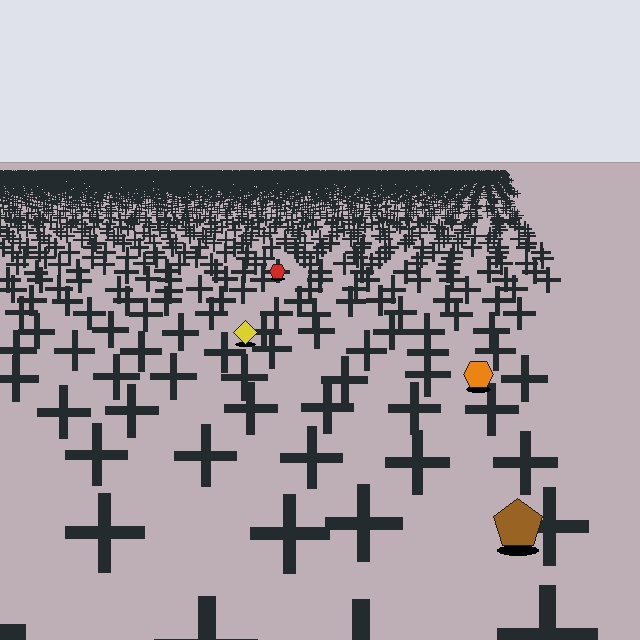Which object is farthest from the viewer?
The red hexagon is farthest from the viewer. It appears smaller and the ground texture around it is denser.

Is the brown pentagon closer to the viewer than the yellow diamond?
Yes. The brown pentagon is closer — you can tell from the texture gradient: the ground texture is coarser near it.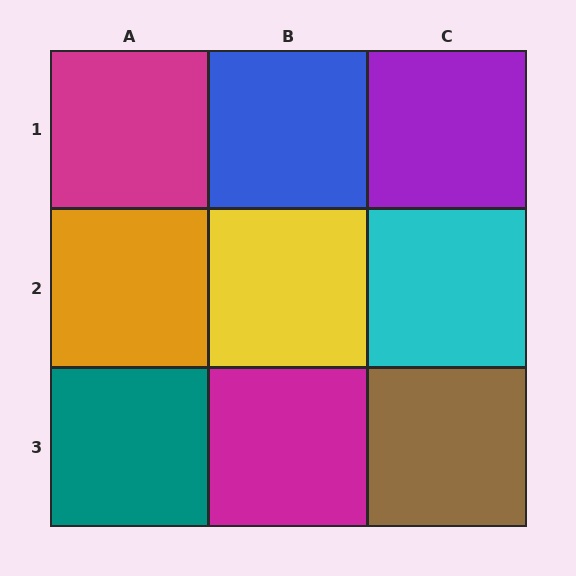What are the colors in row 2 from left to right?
Orange, yellow, cyan.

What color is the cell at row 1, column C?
Purple.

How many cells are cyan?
1 cell is cyan.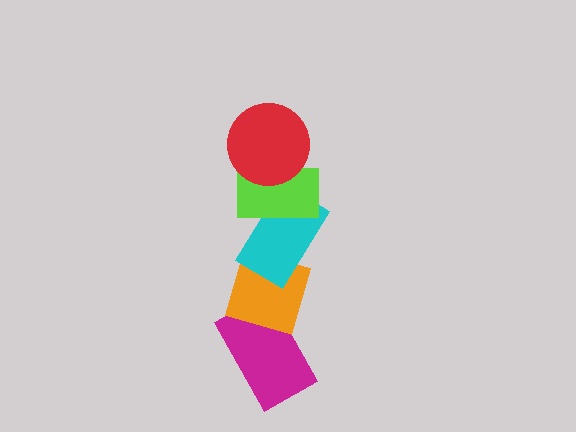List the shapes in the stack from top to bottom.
From top to bottom: the red circle, the lime rectangle, the cyan rectangle, the orange diamond, the magenta rectangle.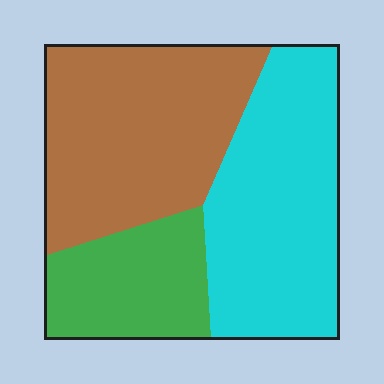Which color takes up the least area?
Green, at roughly 20%.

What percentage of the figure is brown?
Brown covers around 40% of the figure.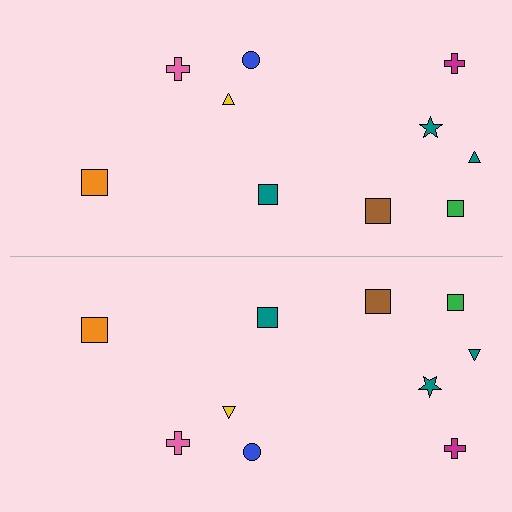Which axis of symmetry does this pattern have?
The pattern has a horizontal axis of symmetry running through the center of the image.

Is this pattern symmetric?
Yes, this pattern has bilateral (reflection) symmetry.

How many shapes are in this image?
There are 20 shapes in this image.